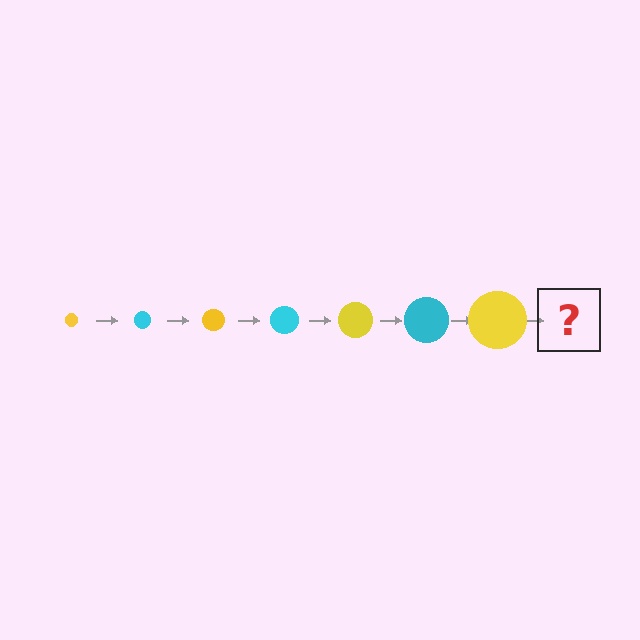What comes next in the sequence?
The next element should be a cyan circle, larger than the previous one.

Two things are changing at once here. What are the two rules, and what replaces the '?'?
The two rules are that the circle grows larger each step and the color cycles through yellow and cyan. The '?' should be a cyan circle, larger than the previous one.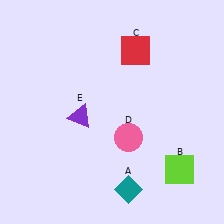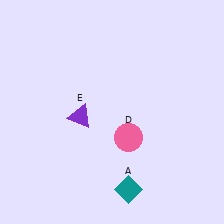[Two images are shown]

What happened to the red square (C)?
The red square (C) was removed in Image 2. It was in the top-right area of Image 1.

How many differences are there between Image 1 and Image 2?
There are 2 differences between the two images.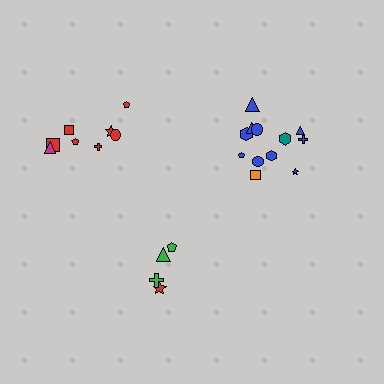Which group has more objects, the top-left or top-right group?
The top-right group.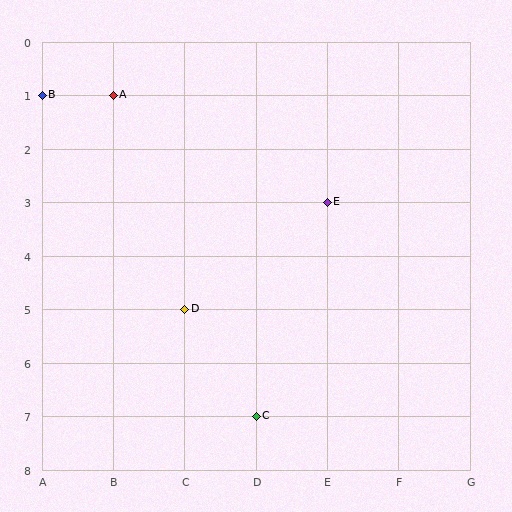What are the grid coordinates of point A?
Point A is at grid coordinates (B, 1).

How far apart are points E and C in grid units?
Points E and C are 1 column and 4 rows apart (about 4.1 grid units diagonally).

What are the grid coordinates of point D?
Point D is at grid coordinates (C, 5).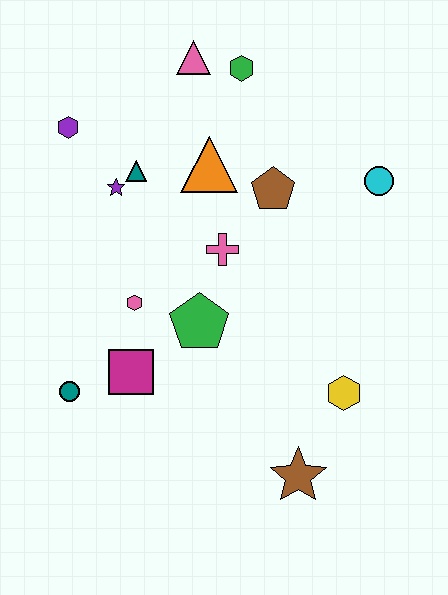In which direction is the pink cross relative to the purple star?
The pink cross is to the right of the purple star.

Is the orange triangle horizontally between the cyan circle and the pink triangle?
Yes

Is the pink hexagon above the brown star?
Yes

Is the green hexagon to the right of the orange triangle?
Yes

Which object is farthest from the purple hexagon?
The brown star is farthest from the purple hexagon.